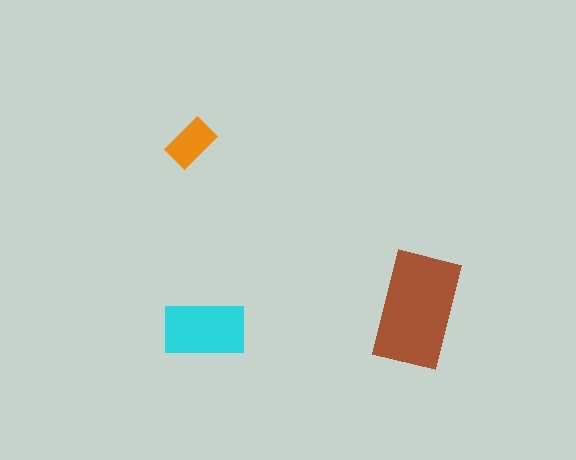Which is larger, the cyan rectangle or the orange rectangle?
The cyan one.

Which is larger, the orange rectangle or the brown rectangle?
The brown one.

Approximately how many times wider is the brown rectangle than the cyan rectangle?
About 1.5 times wider.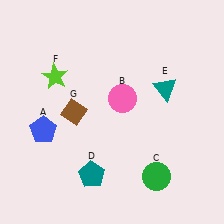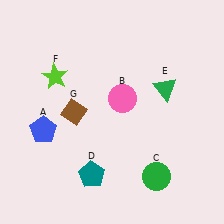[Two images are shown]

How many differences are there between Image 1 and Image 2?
There is 1 difference between the two images.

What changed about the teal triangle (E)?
In Image 1, E is teal. In Image 2, it changed to green.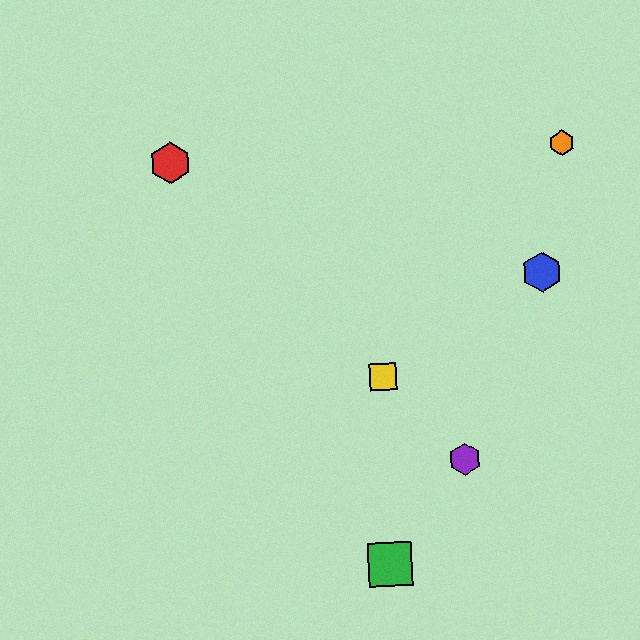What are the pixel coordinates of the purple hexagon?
The purple hexagon is at (465, 459).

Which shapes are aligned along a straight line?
The red hexagon, the yellow square, the purple hexagon are aligned along a straight line.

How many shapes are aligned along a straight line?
3 shapes (the red hexagon, the yellow square, the purple hexagon) are aligned along a straight line.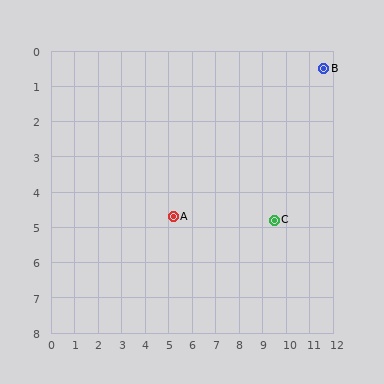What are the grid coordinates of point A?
Point A is at approximately (5.2, 4.7).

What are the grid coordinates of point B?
Point B is at approximately (11.6, 0.5).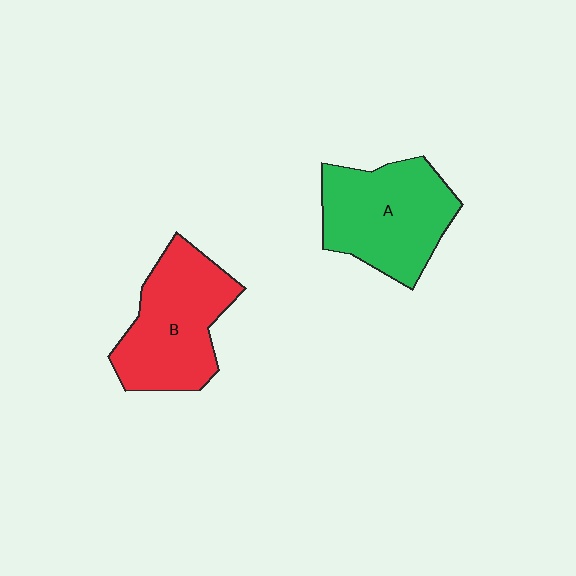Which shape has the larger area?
Shape A (green).